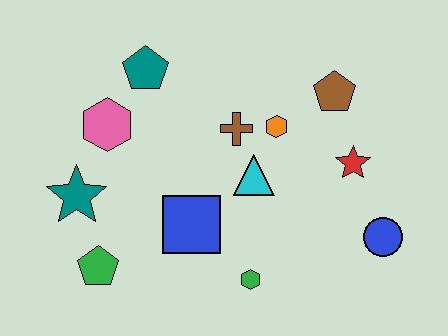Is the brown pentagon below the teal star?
No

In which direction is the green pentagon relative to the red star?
The green pentagon is to the left of the red star.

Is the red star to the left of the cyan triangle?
No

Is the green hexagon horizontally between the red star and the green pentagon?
Yes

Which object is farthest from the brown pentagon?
The green pentagon is farthest from the brown pentagon.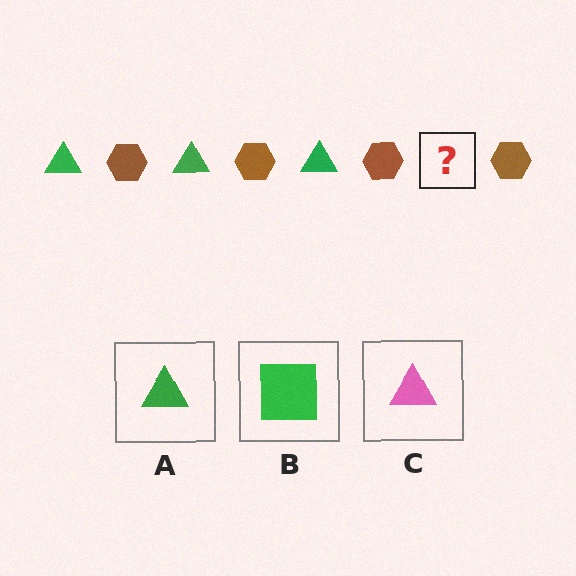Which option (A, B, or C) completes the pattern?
A.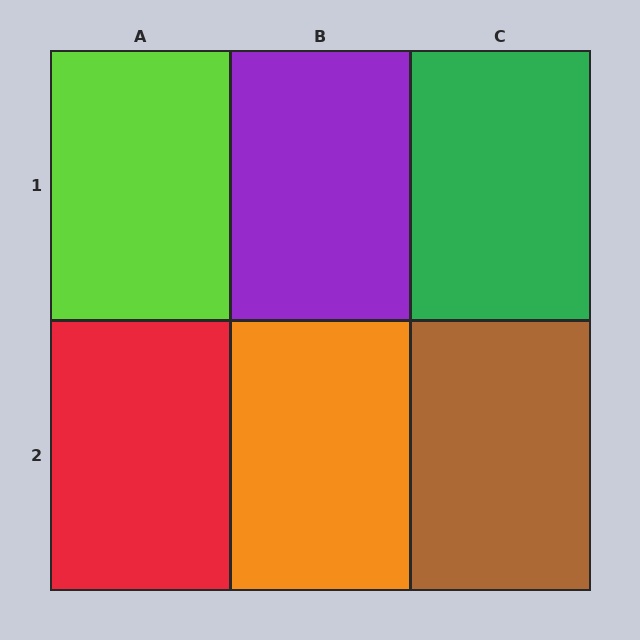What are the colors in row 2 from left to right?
Red, orange, brown.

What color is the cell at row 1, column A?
Lime.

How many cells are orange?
1 cell is orange.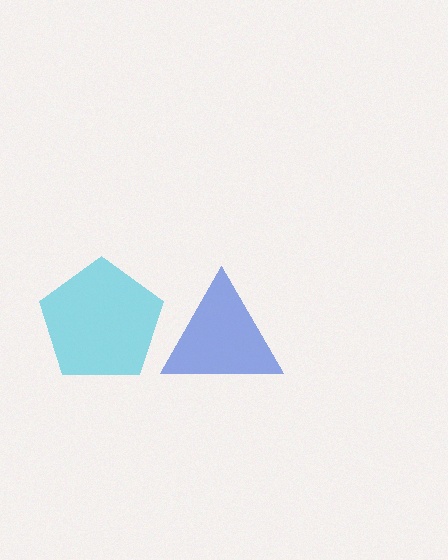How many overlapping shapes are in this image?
There are 2 overlapping shapes in the image.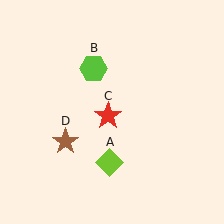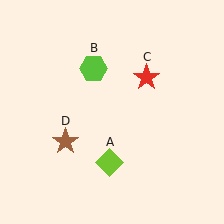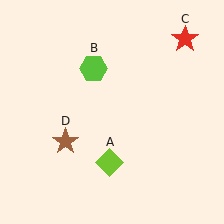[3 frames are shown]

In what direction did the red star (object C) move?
The red star (object C) moved up and to the right.